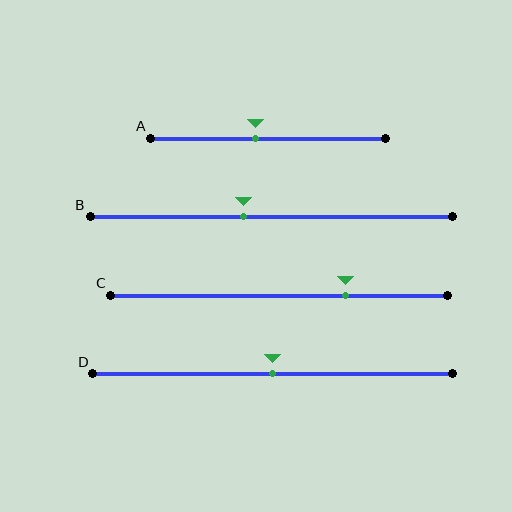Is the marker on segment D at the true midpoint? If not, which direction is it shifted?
Yes, the marker on segment D is at the true midpoint.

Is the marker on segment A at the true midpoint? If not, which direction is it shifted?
No, the marker on segment A is shifted to the left by about 5% of the segment length.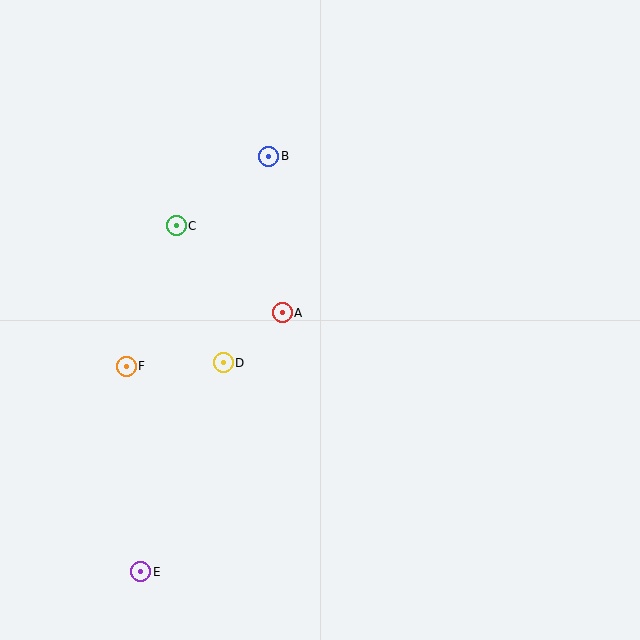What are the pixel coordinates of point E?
Point E is at (141, 572).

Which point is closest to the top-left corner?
Point C is closest to the top-left corner.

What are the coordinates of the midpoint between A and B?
The midpoint between A and B is at (276, 235).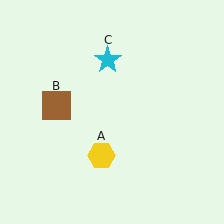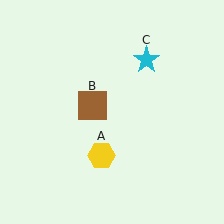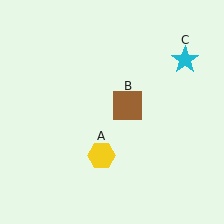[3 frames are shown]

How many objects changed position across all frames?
2 objects changed position: brown square (object B), cyan star (object C).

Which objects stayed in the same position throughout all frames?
Yellow hexagon (object A) remained stationary.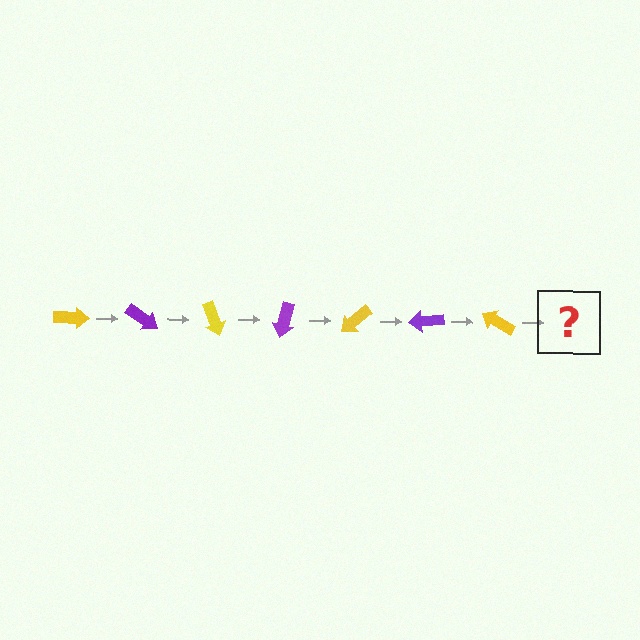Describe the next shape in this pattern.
It should be a purple arrow, rotated 245 degrees from the start.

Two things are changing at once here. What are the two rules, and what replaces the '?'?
The two rules are that it rotates 35 degrees each step and the color cycles through yellow and purple. The '?' should be a purple arrow, rotated 245 degrees from the start.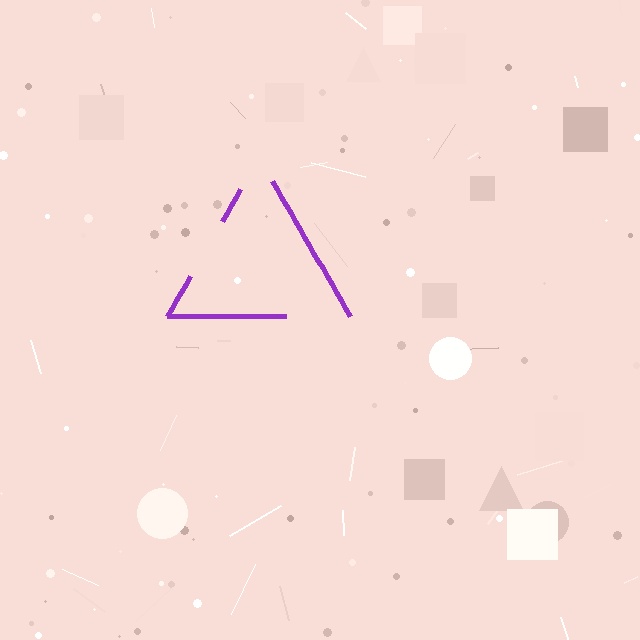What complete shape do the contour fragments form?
The contour fragments form a triangle.